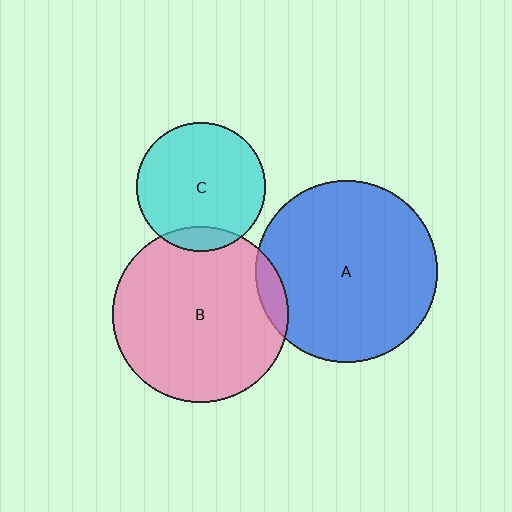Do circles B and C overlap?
Yes.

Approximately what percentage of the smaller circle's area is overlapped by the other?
Approximately 10%.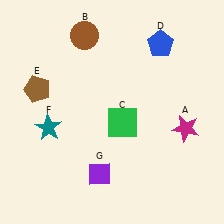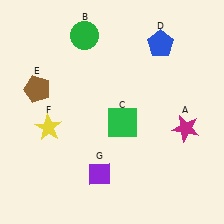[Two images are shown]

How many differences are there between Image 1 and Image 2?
There are 2 differences between the two images.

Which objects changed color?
B changed from brown to green. F changed from teal to yellow.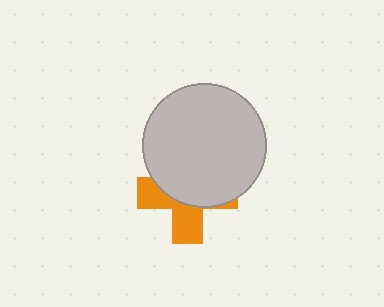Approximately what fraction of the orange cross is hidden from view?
Roughly 59% of the orange cross is hidden behind the light gray circle.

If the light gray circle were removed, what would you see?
You would see the complete orange cross.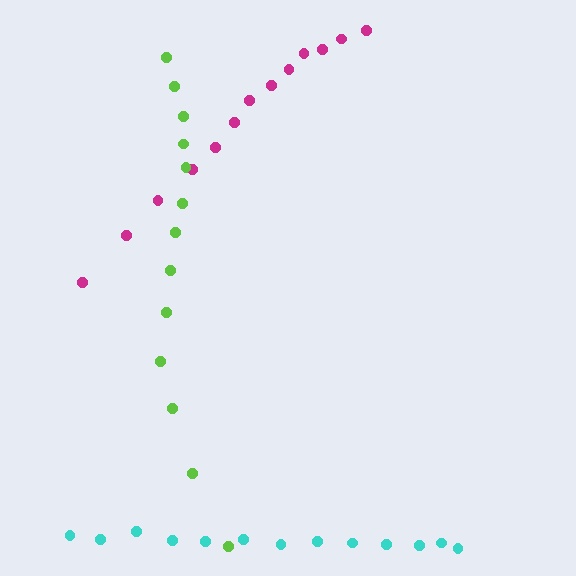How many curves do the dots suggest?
There are 3 distinct paths.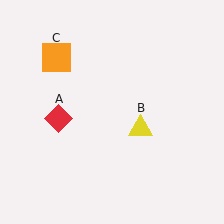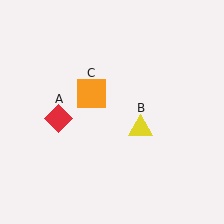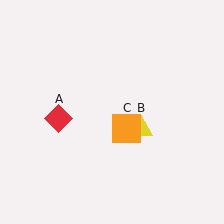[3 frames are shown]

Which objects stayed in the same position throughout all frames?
Red diamond (object A) and yellow triangle (object B) remained stationary.